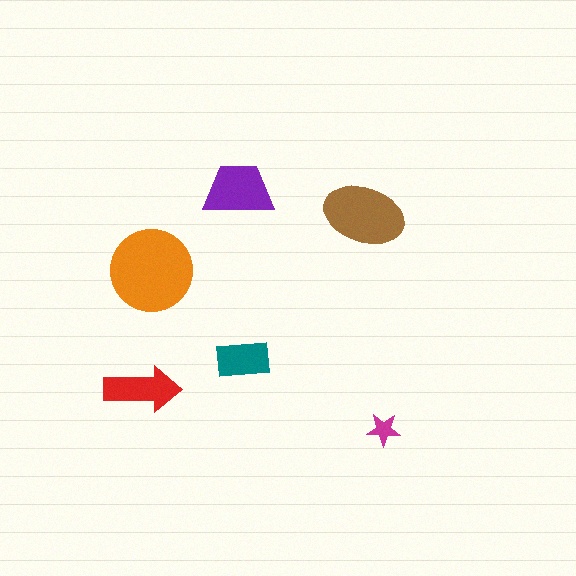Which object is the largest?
The orange circle.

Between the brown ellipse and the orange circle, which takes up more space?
The orange circle.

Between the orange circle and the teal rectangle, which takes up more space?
The orange circle.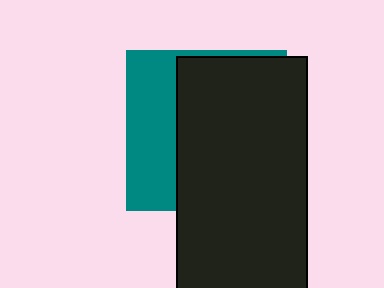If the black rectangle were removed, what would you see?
You would see the complete teal square.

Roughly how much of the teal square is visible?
A small part of it is visible (roughly 33%).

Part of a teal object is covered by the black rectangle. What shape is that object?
It is a square.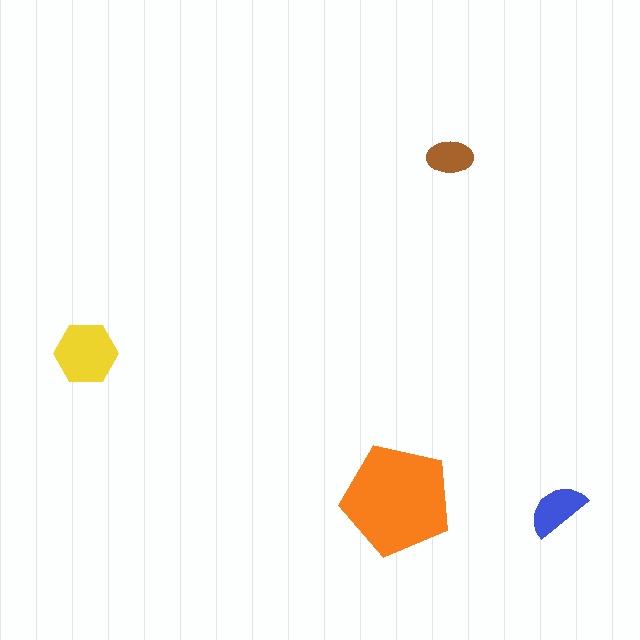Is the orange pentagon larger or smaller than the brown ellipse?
Larger.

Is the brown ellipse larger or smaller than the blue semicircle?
Smaller.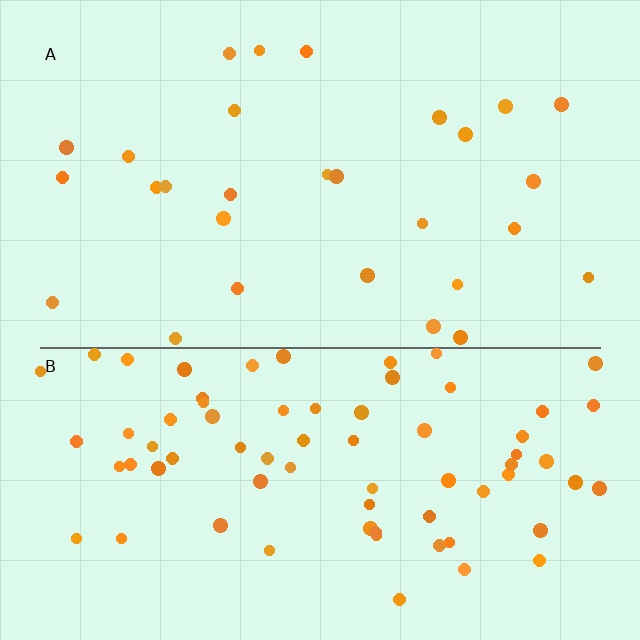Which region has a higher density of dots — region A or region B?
B (the bottom).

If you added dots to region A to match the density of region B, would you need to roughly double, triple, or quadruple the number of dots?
Approximately triple.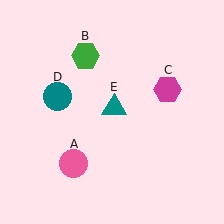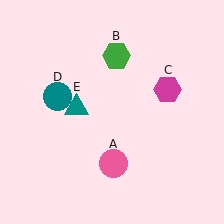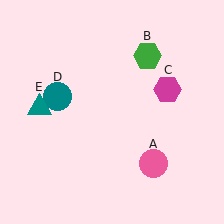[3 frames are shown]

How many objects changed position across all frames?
3 objects changed position: pink circle (object A), green hexagon (object B), teal triangle (object E).